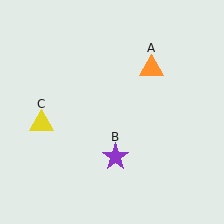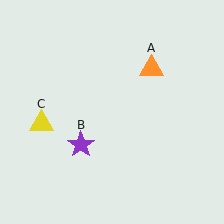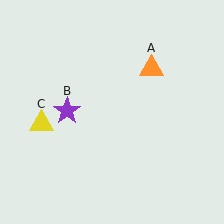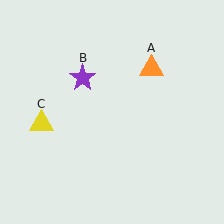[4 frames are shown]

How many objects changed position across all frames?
1 object changed position: purple star (object B).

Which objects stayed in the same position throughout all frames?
Orange triangle (object A) and yellow triangle (object C) remained stationary.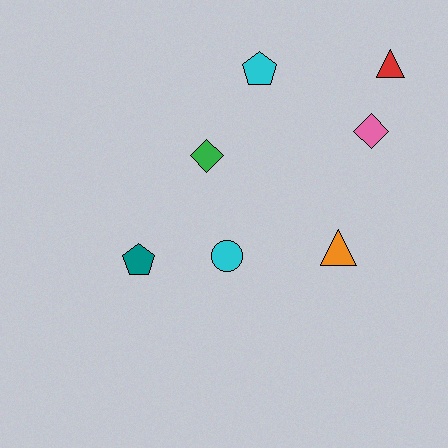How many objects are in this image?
There are 7 objects.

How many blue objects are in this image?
There are no blue objects.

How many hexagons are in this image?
There are no hexagons.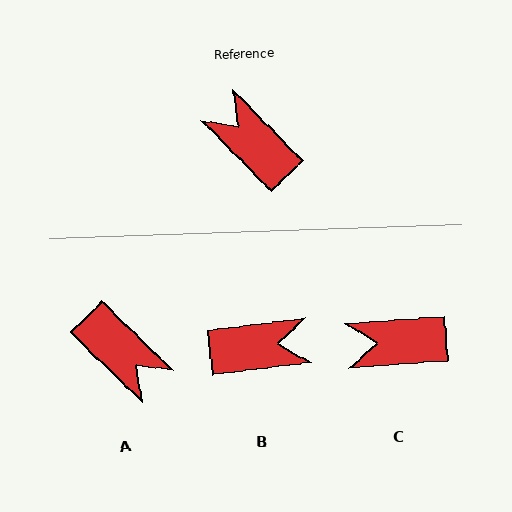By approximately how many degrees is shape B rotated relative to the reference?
Approximately 127 degrees clockwise.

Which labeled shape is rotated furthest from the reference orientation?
A, about 179 degrees away.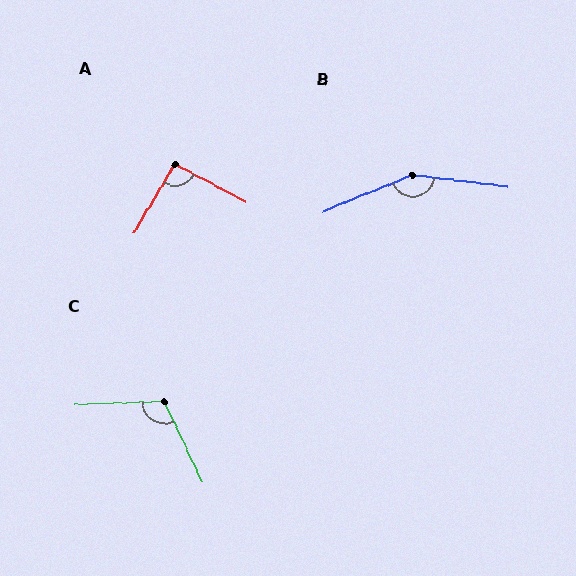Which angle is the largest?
B, at approximately 151 degrees.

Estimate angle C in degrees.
Approximately 113 degrees.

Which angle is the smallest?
A, at approximately 93 degrees.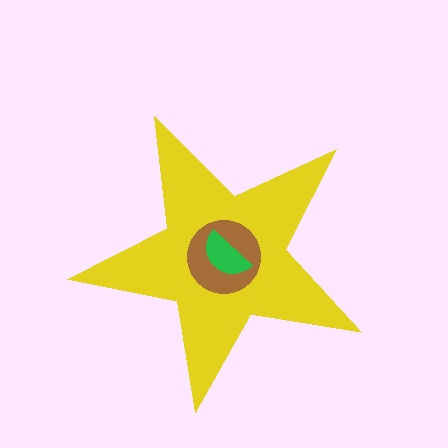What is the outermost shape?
The yellow star.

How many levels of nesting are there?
3.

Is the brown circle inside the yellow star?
Yes.